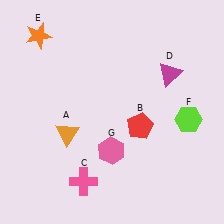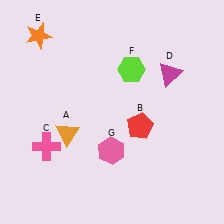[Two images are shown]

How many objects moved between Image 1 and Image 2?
2 objects moved between the two images.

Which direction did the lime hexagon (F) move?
The lime hexagon (F) moved left.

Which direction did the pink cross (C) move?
The pink cross (C) moved left.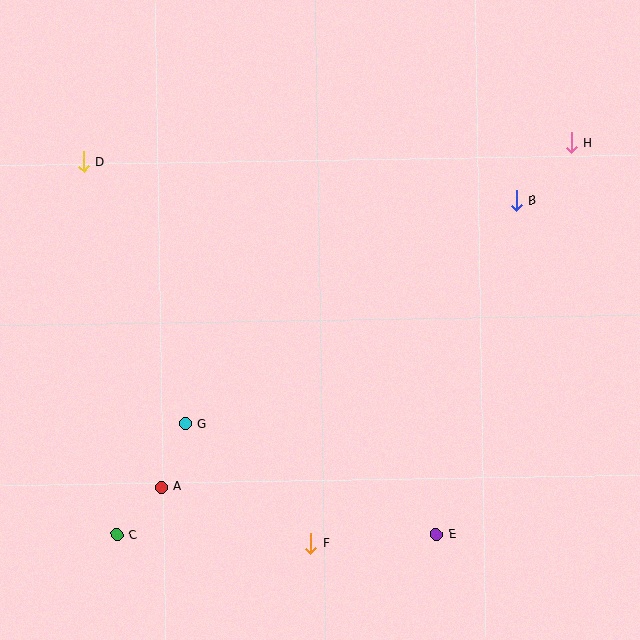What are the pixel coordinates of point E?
Point E is at (436, 535).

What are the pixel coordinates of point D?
Point D is at (84, 162).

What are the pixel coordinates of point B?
Point B is at (516, 201).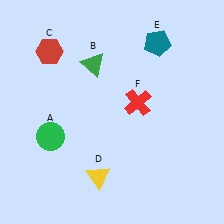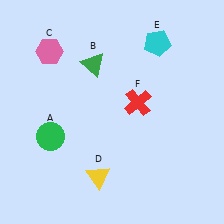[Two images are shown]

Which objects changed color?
C changed from red to pink. E changed from teal to cyan.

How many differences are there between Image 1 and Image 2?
There are 2 differences between the two images.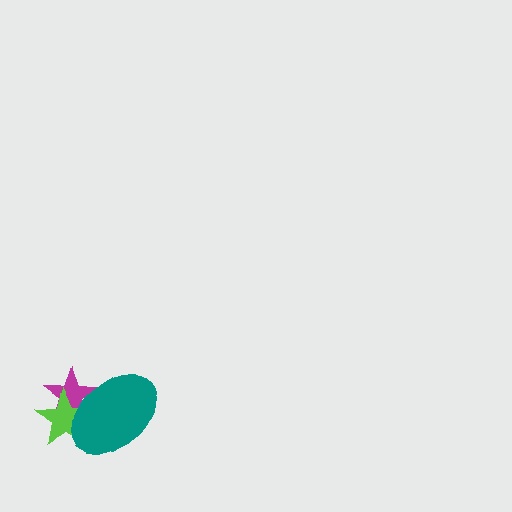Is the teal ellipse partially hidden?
No, no other shape covers it.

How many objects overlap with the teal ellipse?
2 objects overlap with the teal ellipse.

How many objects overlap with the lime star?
2 objects overlap with the lime star.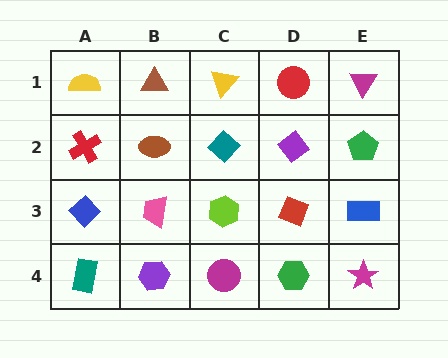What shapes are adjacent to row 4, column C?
A lime hexagon (row 3, column C), a purple hexagon (row 4, column B), a green hexagon (row 4, column D).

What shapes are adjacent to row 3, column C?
A teal diamond (row 2, column C), a magenta circle (row 4, column C), a pink trapezoid (row 3, column B), a red diamond (row 3, column D).